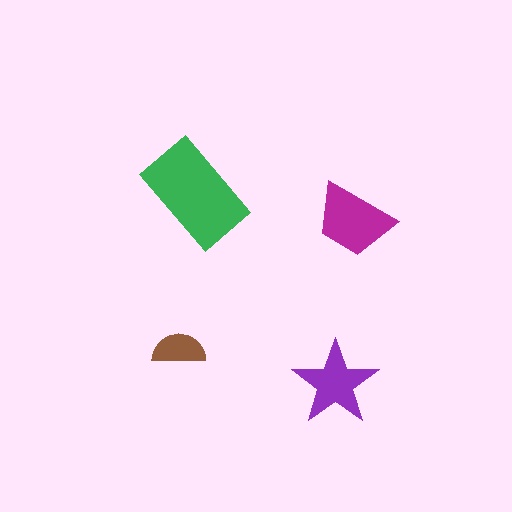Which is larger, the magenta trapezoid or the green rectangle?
The green rectangle.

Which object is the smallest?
The brown semicircle.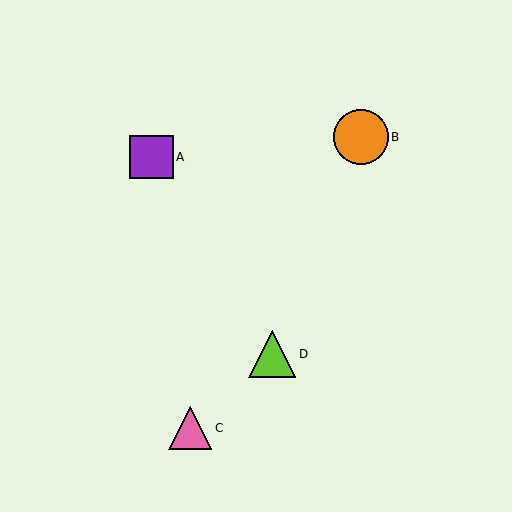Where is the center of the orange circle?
The center of the orange circle is at (361, 137).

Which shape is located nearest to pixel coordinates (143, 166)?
The purple square (labeled A) at (152, 157) is nearest to that location.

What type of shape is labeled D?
Shape D is a lime triangle.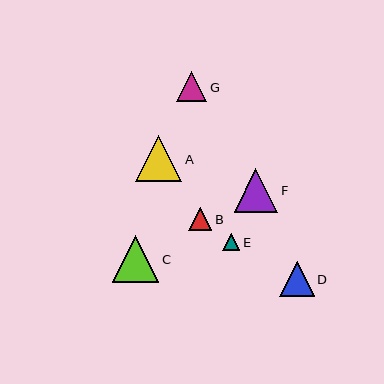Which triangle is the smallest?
Triangle E is the smallest with a size of approximately 18 pixels.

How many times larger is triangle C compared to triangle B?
Triangle C is approximately 2.0 times the size of triangle B.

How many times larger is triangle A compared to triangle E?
Triangle A is approximately 2.6 times the size of triangle E.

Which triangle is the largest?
Triangle C is the largest with a size of approximately 46 pixels.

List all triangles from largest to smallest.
From largest to smallest: C, A, F, D, G, B, E.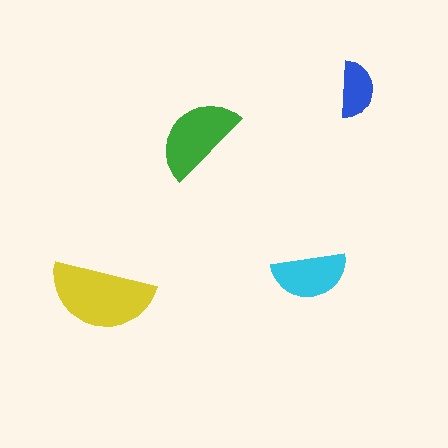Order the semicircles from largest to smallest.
the yellow one, the green one, the cyan one, the blue one.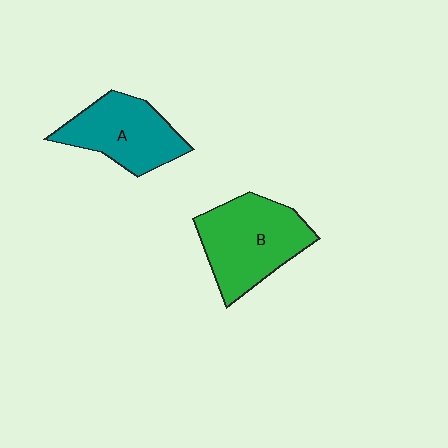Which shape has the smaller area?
Shape A (teal).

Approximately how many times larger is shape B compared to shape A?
Approximately 1.2 times.